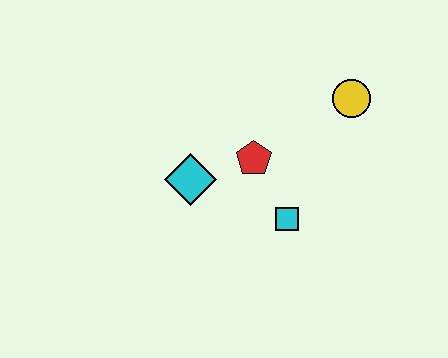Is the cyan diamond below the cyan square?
No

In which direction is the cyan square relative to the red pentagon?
The cyan square is below the red pentagon.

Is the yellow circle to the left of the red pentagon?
No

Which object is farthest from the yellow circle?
The cyan diamond is farthest from the yellow circle.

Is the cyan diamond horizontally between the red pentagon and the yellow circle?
No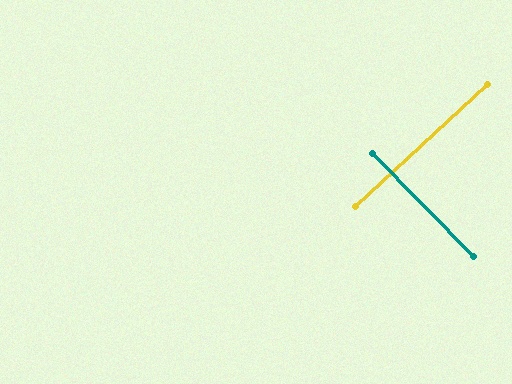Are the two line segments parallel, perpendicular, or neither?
Perpendicular — they meet at approximately 89°.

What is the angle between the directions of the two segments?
Approximately 89 degrees.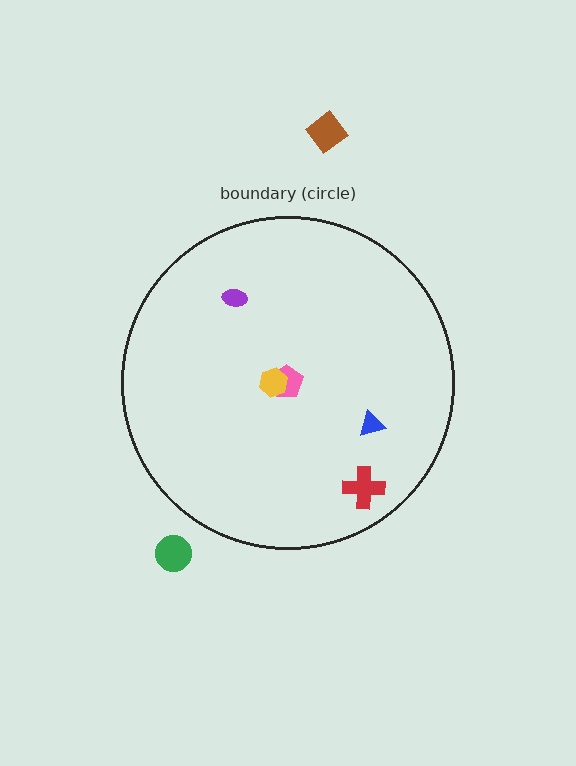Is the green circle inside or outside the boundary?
Outside.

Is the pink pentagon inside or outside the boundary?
Inside.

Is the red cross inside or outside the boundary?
Inside.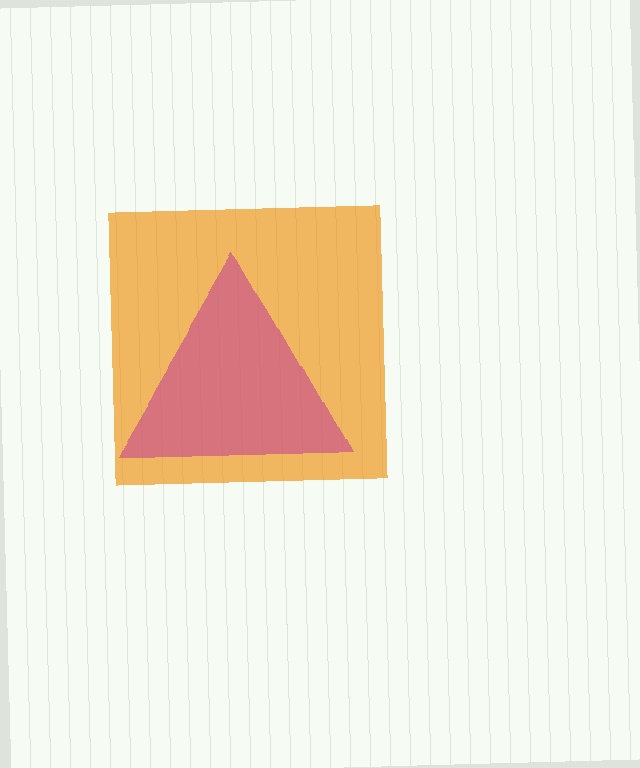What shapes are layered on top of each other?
The layered shapes are: an orange square, a magenta triangle.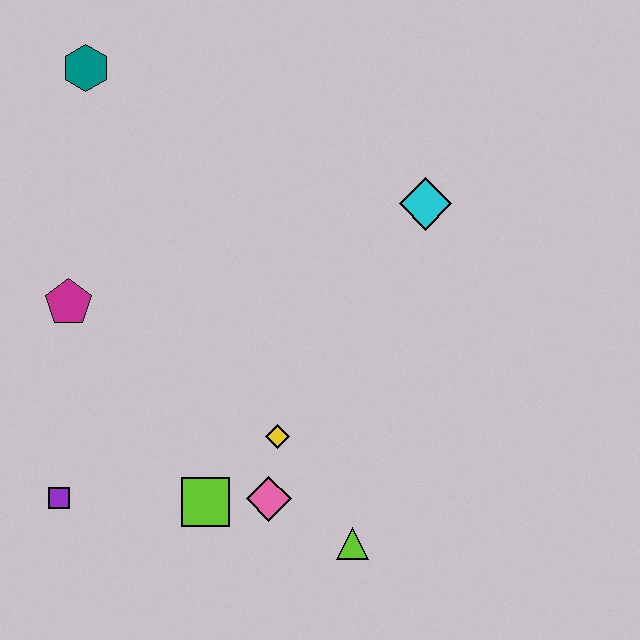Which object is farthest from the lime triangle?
The teal hexagon is farthest from the lime triangle.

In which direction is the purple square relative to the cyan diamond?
The purple square is to the left of the cyan diamond.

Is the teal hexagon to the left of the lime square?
Yes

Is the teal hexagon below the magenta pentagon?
No